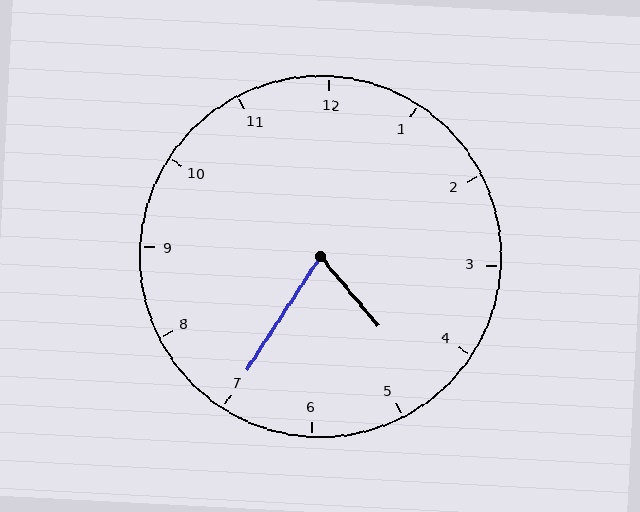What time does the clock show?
4:35.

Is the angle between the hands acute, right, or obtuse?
It is acute.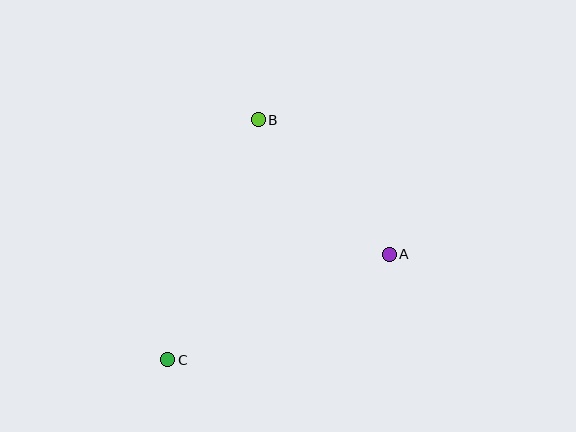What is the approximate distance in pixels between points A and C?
The distance between A and C is approximately 245 pixels.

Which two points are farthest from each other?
Points B and C are farthest from each other.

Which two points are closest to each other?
Points A and B are closest to each other.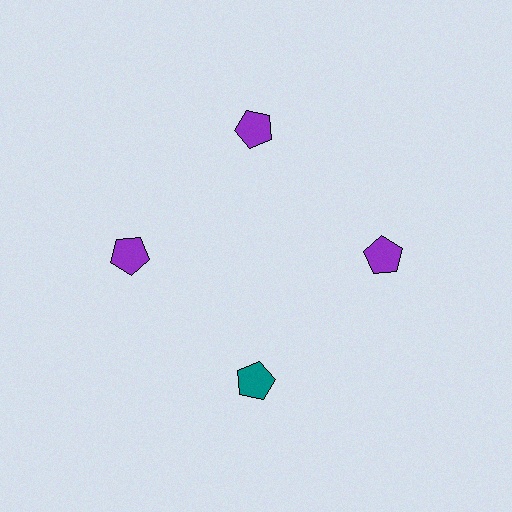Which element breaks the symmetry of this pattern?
The teal pentagon at roughly the 6 o'clock position breaks the symmetry. All other shapes are purple pentagons.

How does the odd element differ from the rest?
It has a different color: teal instead of purple.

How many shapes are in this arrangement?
There are 4 shapes arranged in a ring pattern.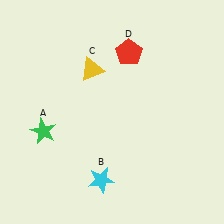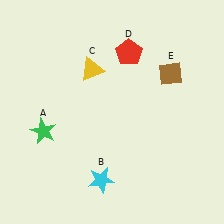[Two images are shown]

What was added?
A brown diamond (E) was added in Image 2.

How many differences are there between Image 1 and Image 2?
There is 1 difference between the two images.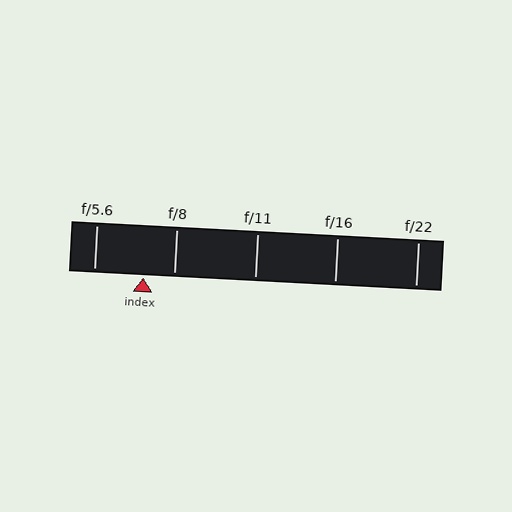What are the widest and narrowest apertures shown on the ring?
The widest aperture shown is f/5.6 and the narrowest is f/22.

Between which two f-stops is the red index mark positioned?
The index mark is between f/5.6 and f/8.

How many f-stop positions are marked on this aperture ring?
There are 5 f-stop positions marked.